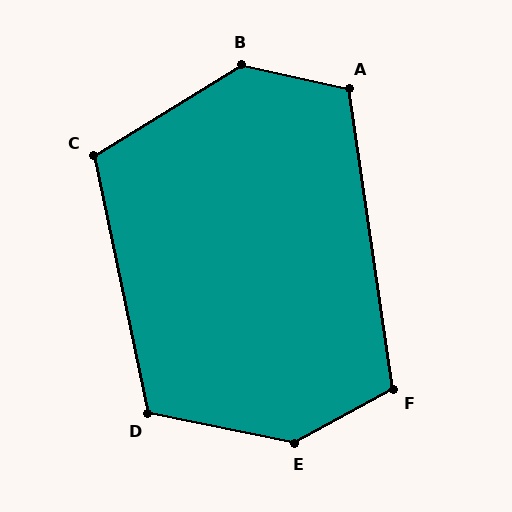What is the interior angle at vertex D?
Approximately 113 degrees (obtuse).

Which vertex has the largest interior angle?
E, at approximately 140 degrees.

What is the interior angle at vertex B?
Approximately 136 degrees (obtuse).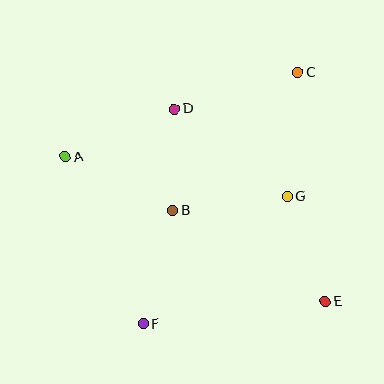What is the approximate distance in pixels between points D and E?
The distance between D and E is approximately 245 pixels.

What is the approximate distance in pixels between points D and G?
The distance between D and G is approximately 143 pixels.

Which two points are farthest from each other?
Points A and E are farthest from each other.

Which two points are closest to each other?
Points B and D are closest to each other.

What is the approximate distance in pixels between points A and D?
The distance between A and D is approximately 119 pixels.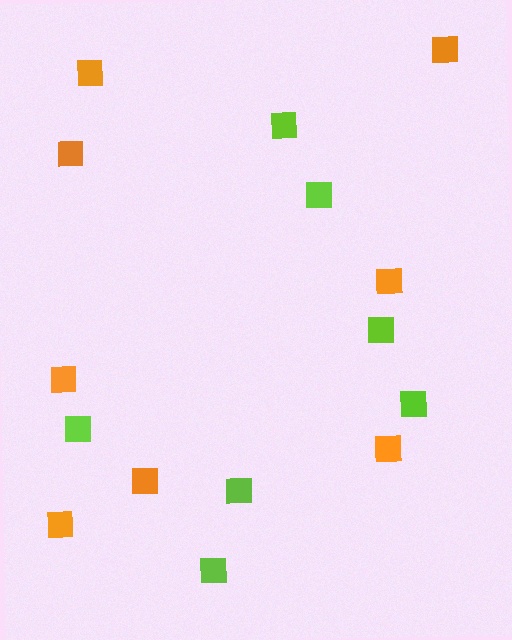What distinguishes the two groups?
There are 2 groups: one group of orange squares (8) and one group of lime squares (7).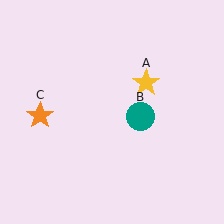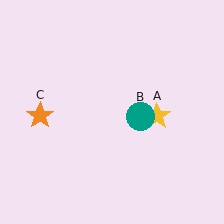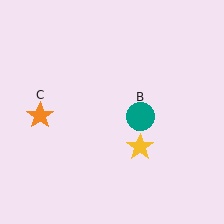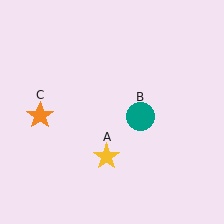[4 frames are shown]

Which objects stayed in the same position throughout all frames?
Teal circle (object B) and orange star (object C) remained stationary.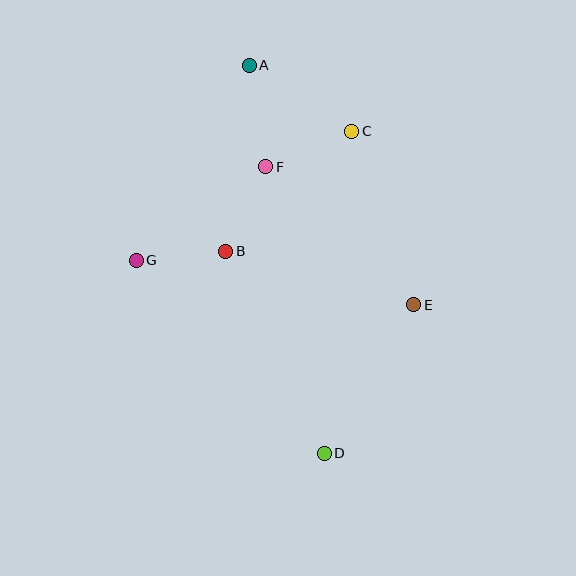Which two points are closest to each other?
Points B and G are closest to each other.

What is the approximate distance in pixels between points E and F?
The distance between E and F is approximately 202 pixels.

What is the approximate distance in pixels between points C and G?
The distance between C and G is approximately 251 pixels.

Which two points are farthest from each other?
Points A and D are farthest from each other.